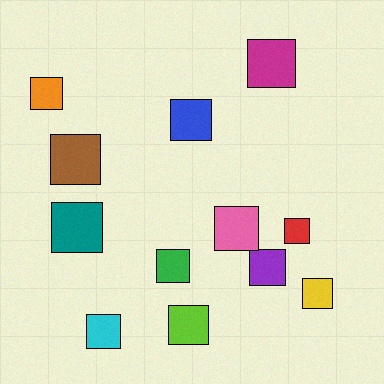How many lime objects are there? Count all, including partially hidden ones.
There is 1 lime object.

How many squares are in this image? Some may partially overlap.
There are 12 squares.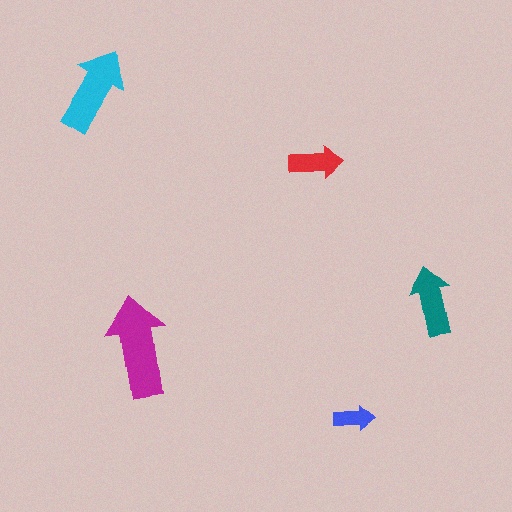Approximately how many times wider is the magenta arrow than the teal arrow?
About 1.5 times wider.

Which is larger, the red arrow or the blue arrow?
The red one.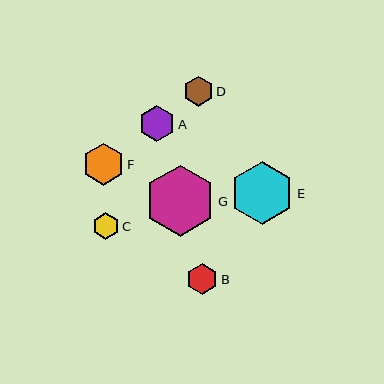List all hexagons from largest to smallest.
From largest to smallest: G, E, F, A, B, D, C.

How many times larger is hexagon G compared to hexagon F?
Hexagon G is approximately 1.7 times the size of hexagon F.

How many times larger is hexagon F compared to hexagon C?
Hexagon F is approximately 1.6 times the size of hexagon C.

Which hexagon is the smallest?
Hexagon C is the smallest with a size of approximately 27 pixels.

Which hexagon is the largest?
Hexagon G is the largest with a size of approximately 71 pixels.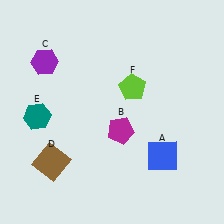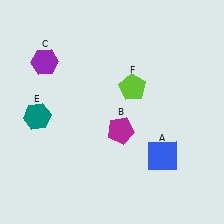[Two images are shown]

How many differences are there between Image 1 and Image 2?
There is 1 difference between the two images.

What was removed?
The brown square (D) was removed in Image 2.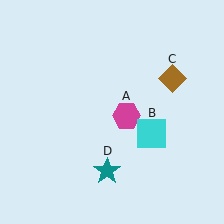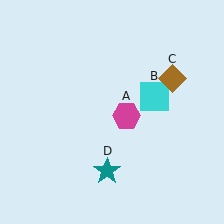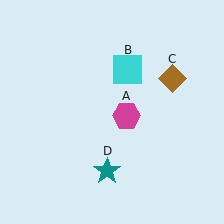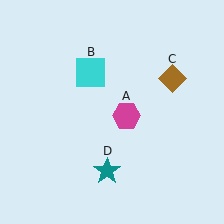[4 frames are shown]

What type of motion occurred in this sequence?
The cyan square (object B) rotated counterclockwise around the center of the scene.